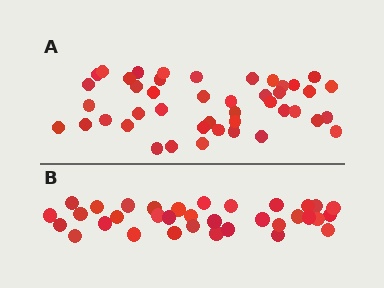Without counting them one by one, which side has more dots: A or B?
Region A (the top region) has more dots.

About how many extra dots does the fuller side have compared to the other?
Region A has roughly 10 or so more dots than region B.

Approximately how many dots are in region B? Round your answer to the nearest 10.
About 30 dots. (The exact count is 34, which rounds to 30.)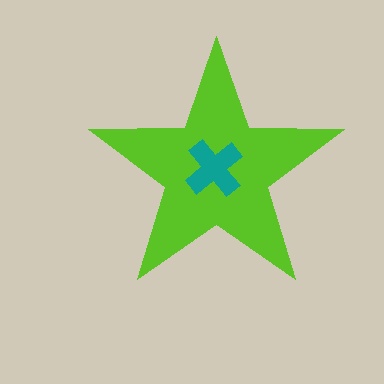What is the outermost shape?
The lime star.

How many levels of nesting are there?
2.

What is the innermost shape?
The teal cross.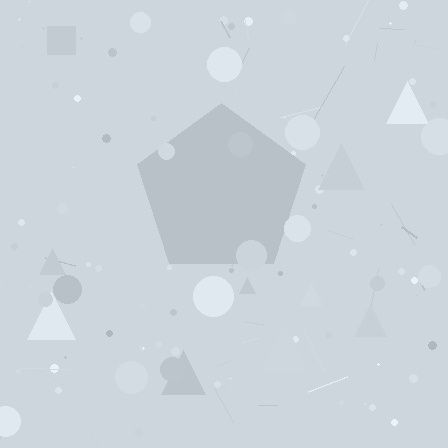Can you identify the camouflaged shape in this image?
The camouflaged shape is a pentagon.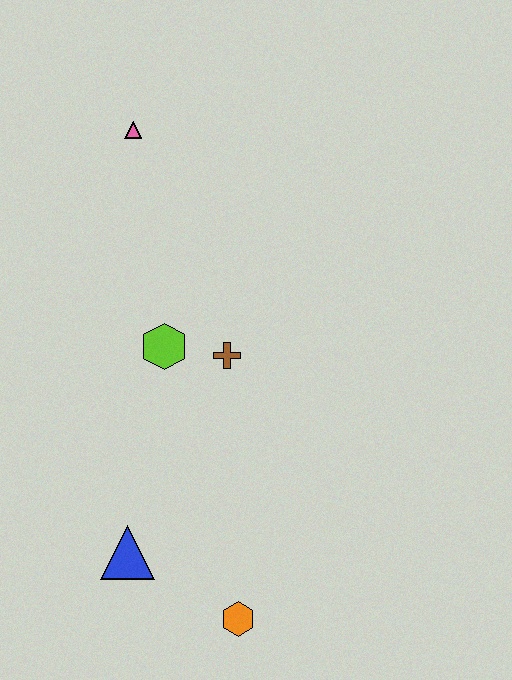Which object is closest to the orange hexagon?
The blue triangle is closest to the orange hexagon.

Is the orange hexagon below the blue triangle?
Yes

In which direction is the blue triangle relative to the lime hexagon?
The blue triangle is below the lime hexagon.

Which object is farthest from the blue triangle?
The pink triangle is farthest from the blue triangle.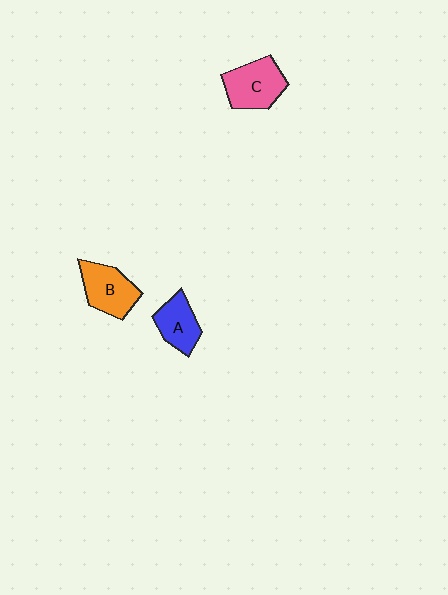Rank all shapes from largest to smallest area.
From largest to smallest: C (pink), B (orange), A (blue).